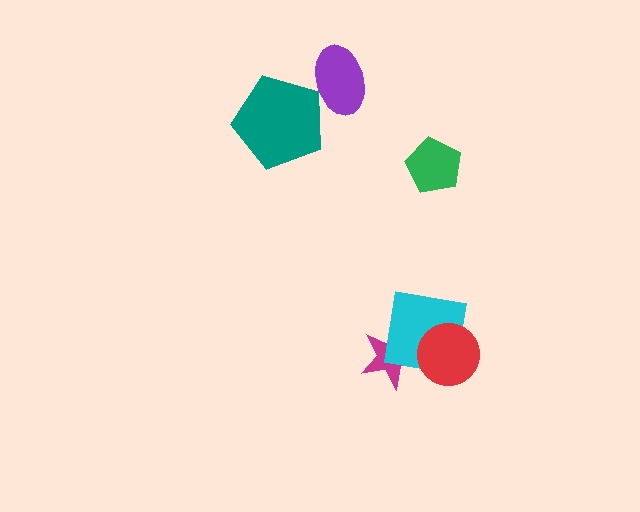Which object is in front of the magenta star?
The cyan square is in front of the magenta star.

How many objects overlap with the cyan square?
2 objects overlap with the cyan square.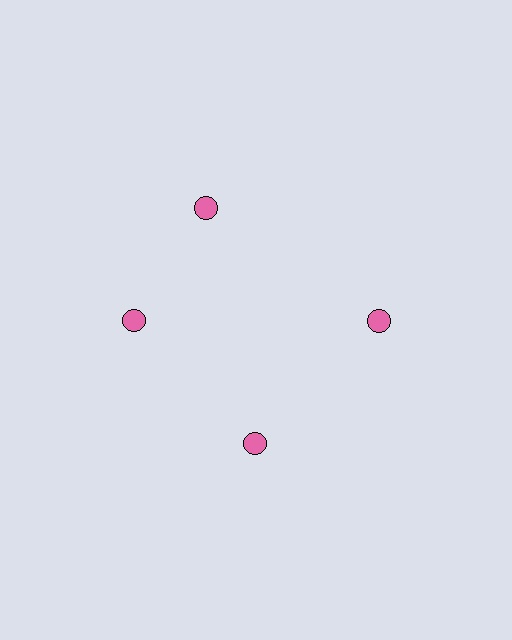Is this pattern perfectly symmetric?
No. The 4 pink circles are arranged in a ring, but one element near the 12 o'clock position is rotated out of alignment along the ring, breaking the 4-fold rotational symmetry.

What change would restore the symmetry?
The symmetry would be restored by rotating it back into even spacing with its neighbors so that all 4 circles sit at equal angles and equal distance from the center.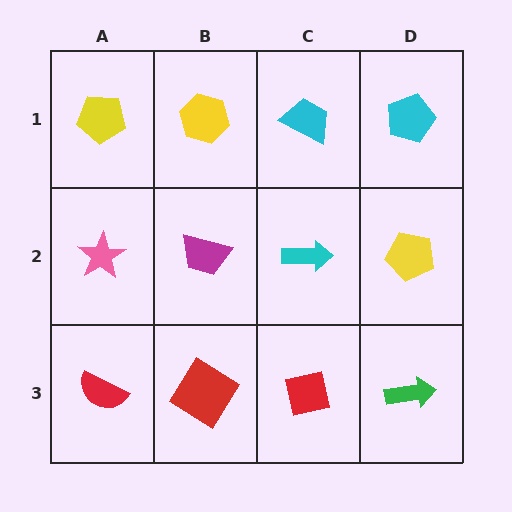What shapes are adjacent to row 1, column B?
A magenta trapezoid (row 2, column B), a yellow pentagon (row 1, column A), a cyan trapezoid (row 1, column C).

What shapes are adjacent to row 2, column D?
A cyan pentagon (row 1, column D), a green arrow (row 3, column D), a cyan arrow (row 2, column C).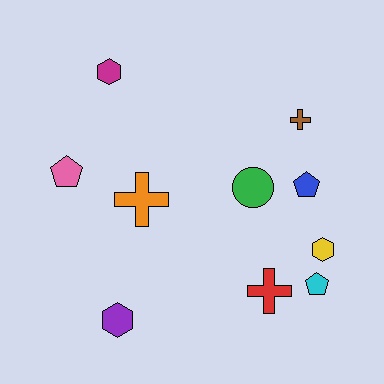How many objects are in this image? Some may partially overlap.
There are 10 objects.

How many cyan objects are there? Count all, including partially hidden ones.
There is 1 cyan object.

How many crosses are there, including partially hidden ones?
There are 3 crosses.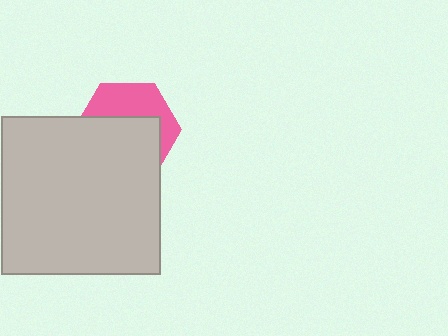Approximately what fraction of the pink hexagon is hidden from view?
Roughly 62% of the pink hexagon is hidden behind the light gray square.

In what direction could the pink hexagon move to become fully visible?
The pink hexagon could move up. That would shift it out from behind the light gray square entirely.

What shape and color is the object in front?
The object in front is a light gray square.